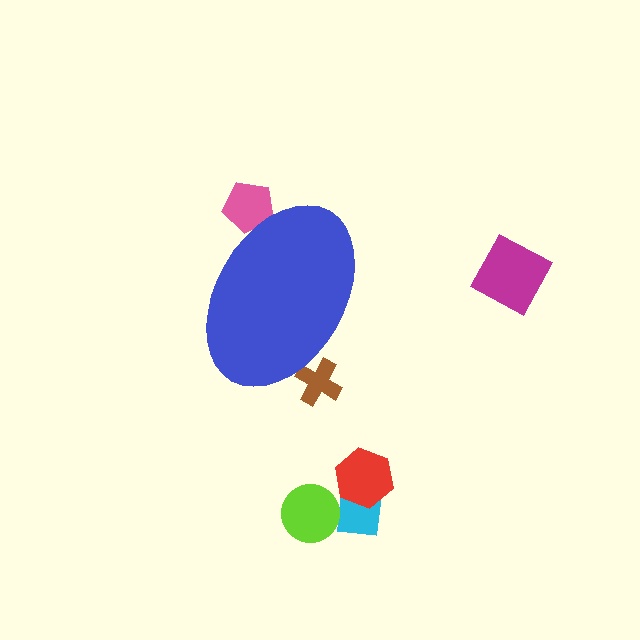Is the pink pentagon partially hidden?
Yes, the pink pentagon is partially hidden behind the blue ellipse.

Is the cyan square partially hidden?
No, the cyan square is fully visible.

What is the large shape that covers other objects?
A blue ellipse.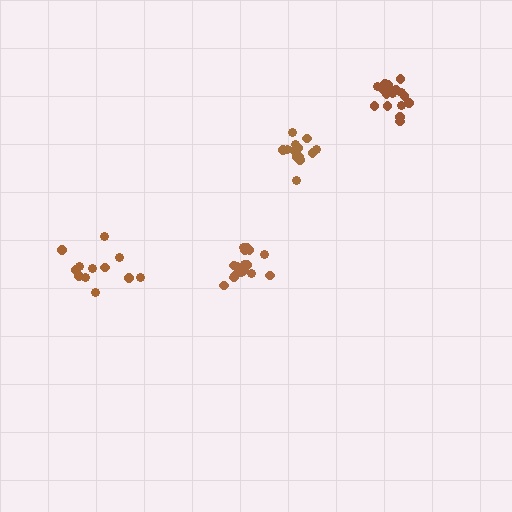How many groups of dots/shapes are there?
There are 4 groups.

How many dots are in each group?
Group 1: 16 dots, Group 2: 17 dots, Group 3: 13 dots, Group 4: 12 dots (58 total).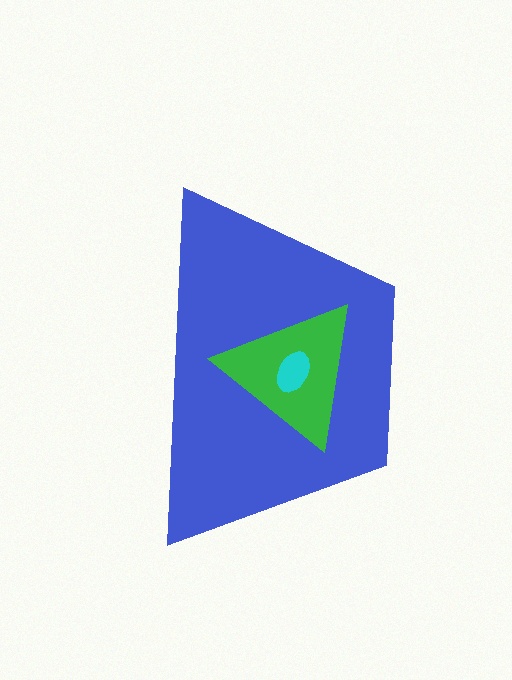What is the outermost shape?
The blue trapezoid.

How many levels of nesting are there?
3.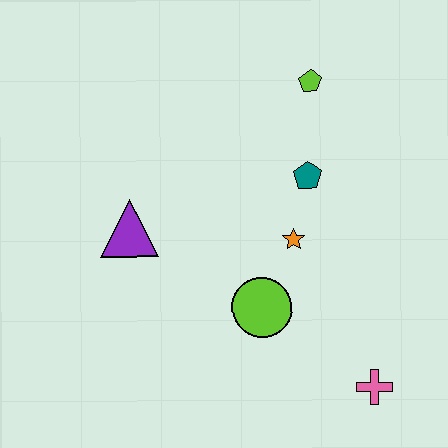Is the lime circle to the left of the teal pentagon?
Yes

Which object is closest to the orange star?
The teal pentagon is closest to the orange star.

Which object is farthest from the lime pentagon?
The pink cross is farthest from the lime pentagon.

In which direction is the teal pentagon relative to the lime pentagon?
The teal pentagon is below the lime pentagon.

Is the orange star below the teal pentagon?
Yes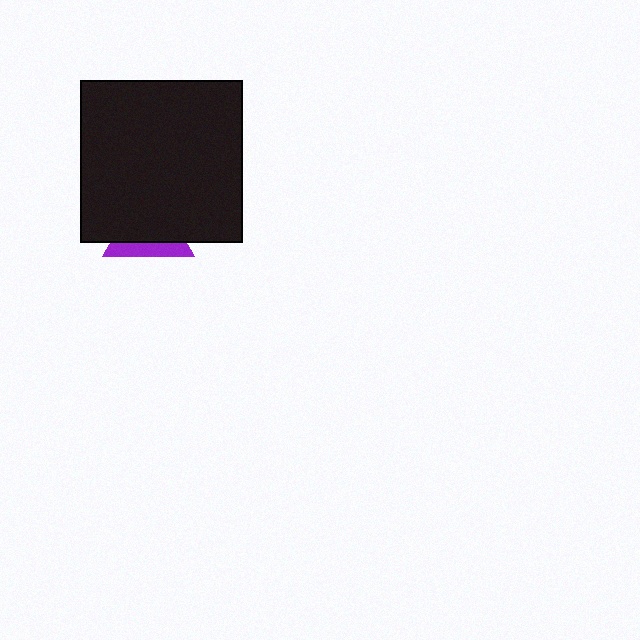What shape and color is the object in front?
The object in front is a black square.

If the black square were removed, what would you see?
You would see the complete purple triangle.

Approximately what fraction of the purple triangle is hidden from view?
Roughly 68% of the purple triangle is hidden behind the black square.